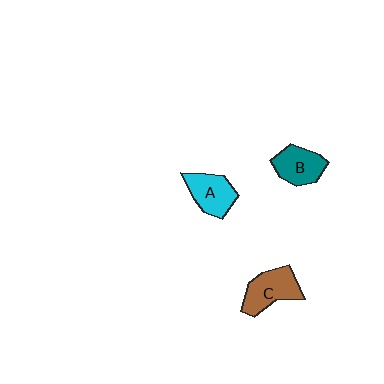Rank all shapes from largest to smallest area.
From largest to smallest: C (brown), A (cyan), B (teal).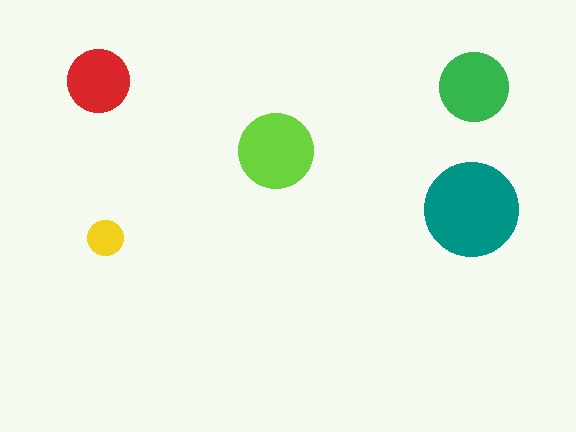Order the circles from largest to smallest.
the teal one, the lime one, the green one, the red one, the yellow one.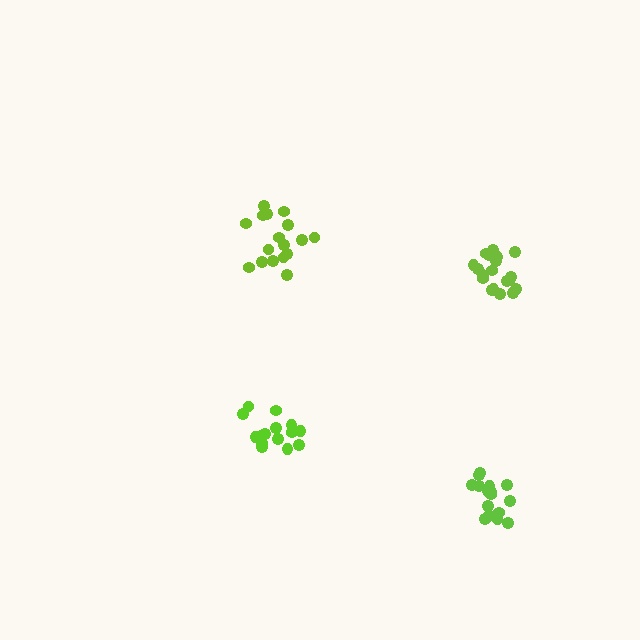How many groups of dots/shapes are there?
There are 4 groups.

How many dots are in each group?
Group 1: 15 dots, Group 2: 19 dots, Group 3: 18 dots, Group 4: 17 dots (69 total).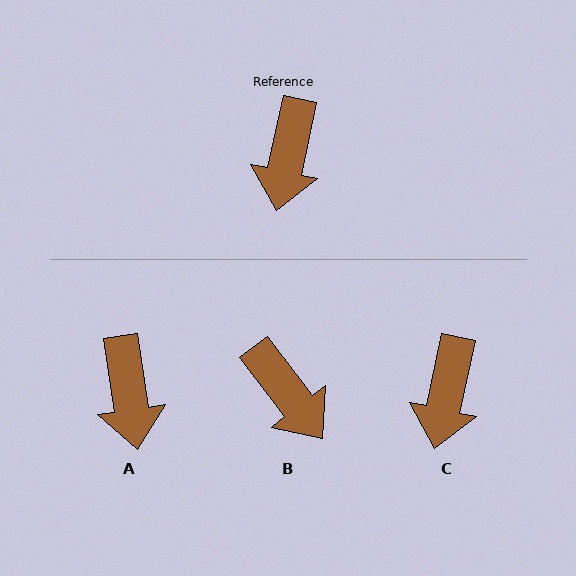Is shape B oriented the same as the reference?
No, it is off by about 49 degrees.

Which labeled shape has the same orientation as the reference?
C.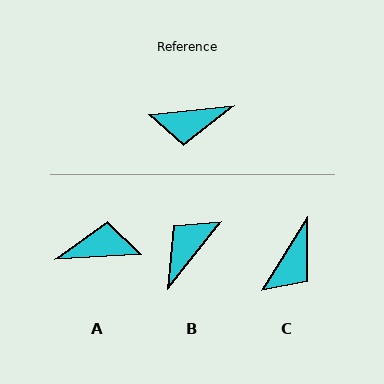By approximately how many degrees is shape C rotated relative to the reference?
Approximately 52 degrees counter-clockwise.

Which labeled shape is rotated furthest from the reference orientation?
A, about 177 degrees away.